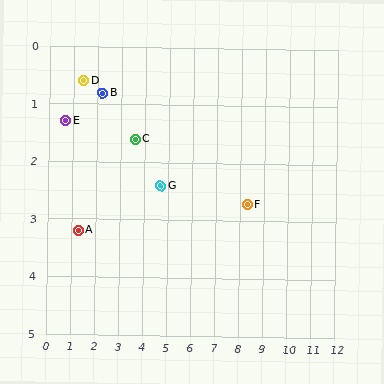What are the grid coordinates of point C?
Point C is at approximately (3.6, 1.6).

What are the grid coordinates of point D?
Point D is at approximately (1.4, 0.6).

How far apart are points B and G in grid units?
Points B and G are about 3.0 grid units apart.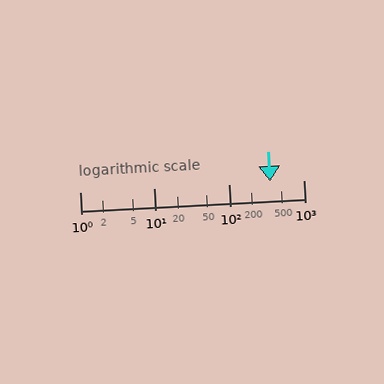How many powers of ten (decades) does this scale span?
The scale spans 3 decades, from 1 to 1000.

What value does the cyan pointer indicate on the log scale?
The pointer indicates approximately 360.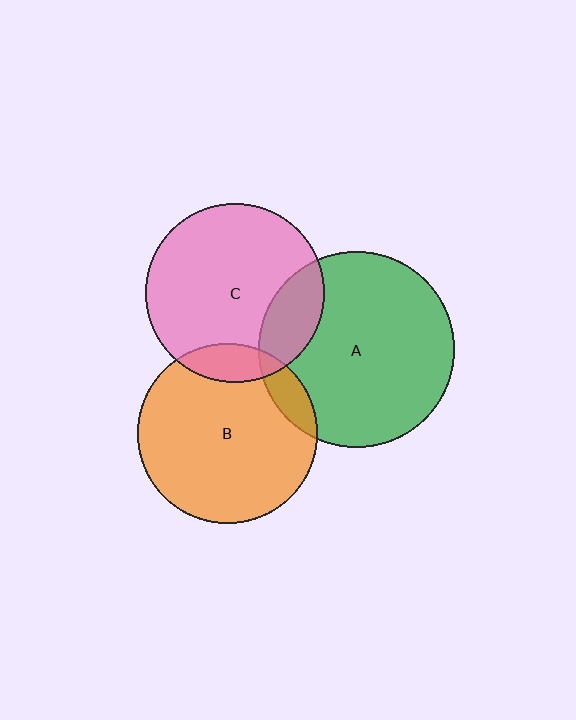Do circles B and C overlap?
Yes.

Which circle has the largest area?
Circle A (green).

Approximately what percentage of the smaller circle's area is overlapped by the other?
Approximately 10%.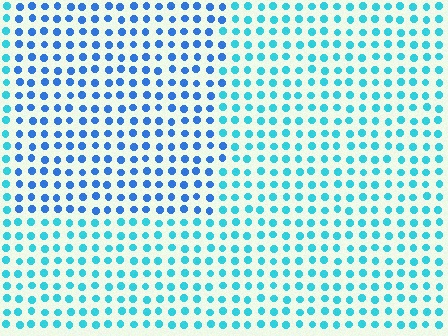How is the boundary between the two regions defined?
The boundary is defined purely by a slight shift in hue (about 31 degrees). Spacing, size, and orientation are identical on both sides.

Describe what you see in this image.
The image is filled with small cyan elements in a uniform arrangement. A rectangle-shaped region is visible where the elements are tinted to a slightly different hue, forming a subtle color boundary.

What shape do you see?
I see a rectangle.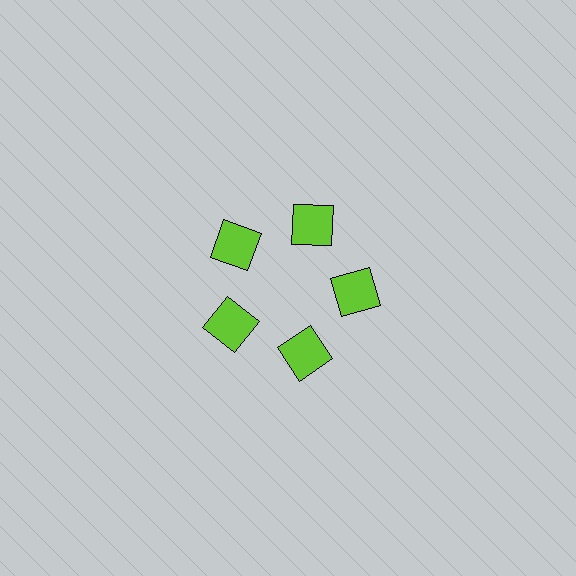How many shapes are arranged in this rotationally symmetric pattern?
There are 5 shapes, arranged in 5 groups of 1.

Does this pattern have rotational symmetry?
Yes, this pattern has 5-fold rotational symmetry. It looks the same after rotating 72 degrees around the center.